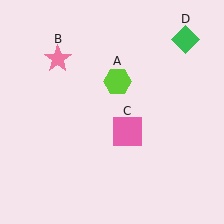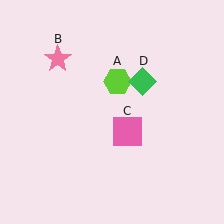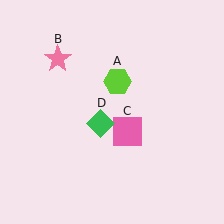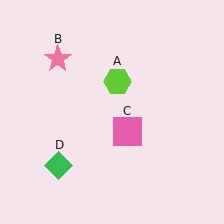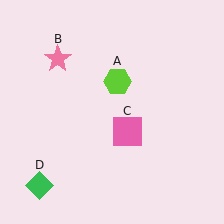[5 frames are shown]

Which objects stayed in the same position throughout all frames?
Lime hexagon (object A) and pink star (object B) and pink square (object C) remained stationary.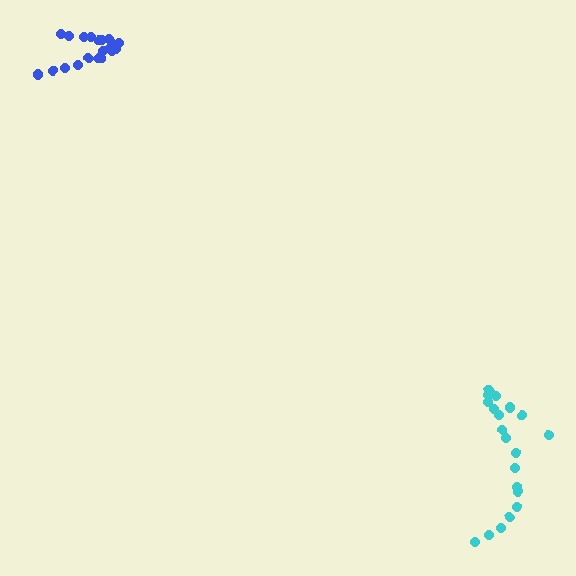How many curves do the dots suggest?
There are 2 distinct paths.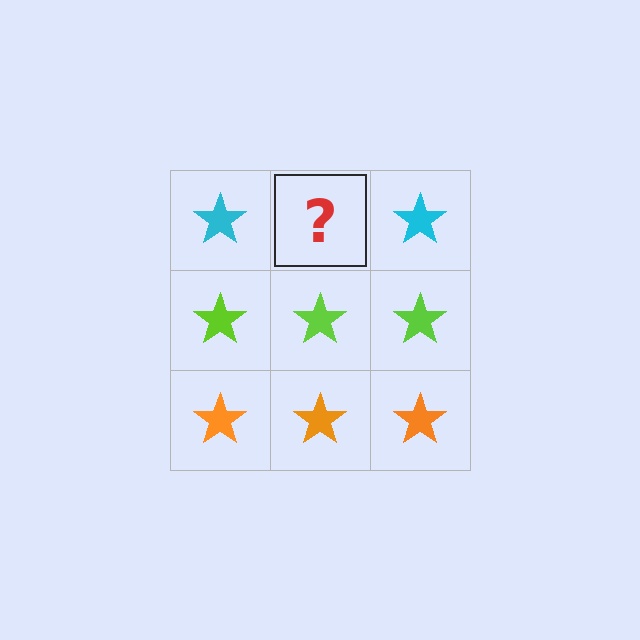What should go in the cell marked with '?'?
The missing cell should contain a cyan star.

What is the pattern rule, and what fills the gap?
The rule is that each row has a consistent color. The gap should be filled with a cyan star.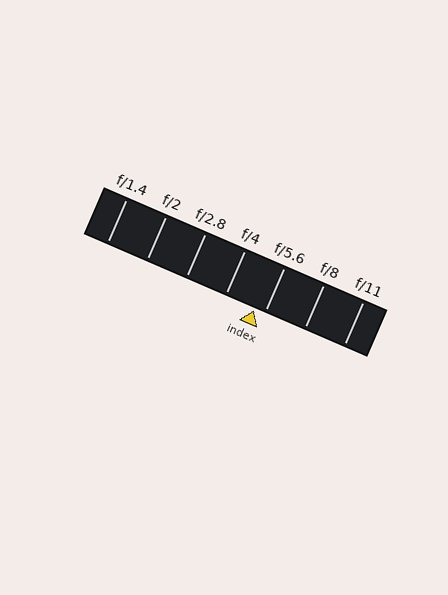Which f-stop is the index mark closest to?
The index mark is closest to f/5.6.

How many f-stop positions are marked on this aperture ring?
There are 7 f-stop positions marked.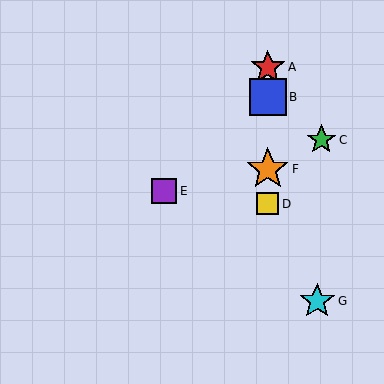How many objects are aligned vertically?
4 objects (A, B, D, F) are aligned vertically.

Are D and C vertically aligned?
No, D is at x≈268 and C is at x≈321.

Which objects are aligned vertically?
Objects A, B, D, F are aligned vertically.